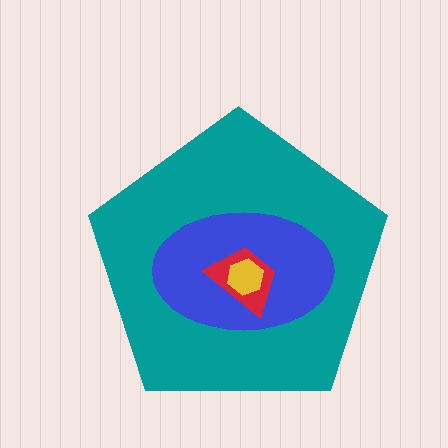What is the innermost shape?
The yellow hexagon.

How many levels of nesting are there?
4.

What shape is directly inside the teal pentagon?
The blue ellipse.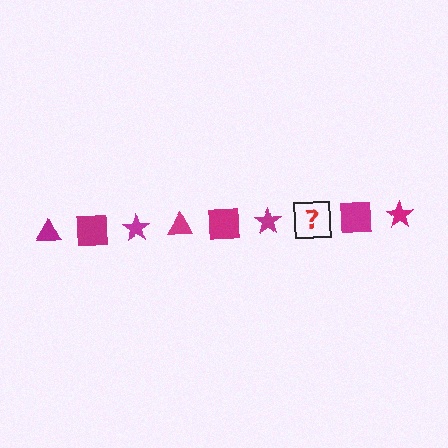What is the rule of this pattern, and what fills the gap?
The rule is that the pattern cycles through triangle, square, star shapes in magenta. The gap should be filled with a magenta triangle.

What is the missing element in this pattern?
The missing element is a magenta triangle.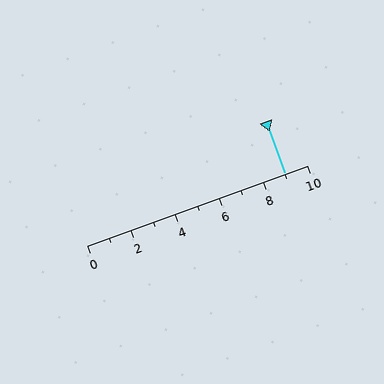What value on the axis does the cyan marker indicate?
The marker indicates approximately 9.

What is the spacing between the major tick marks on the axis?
The major ticks are spaced 2 apart.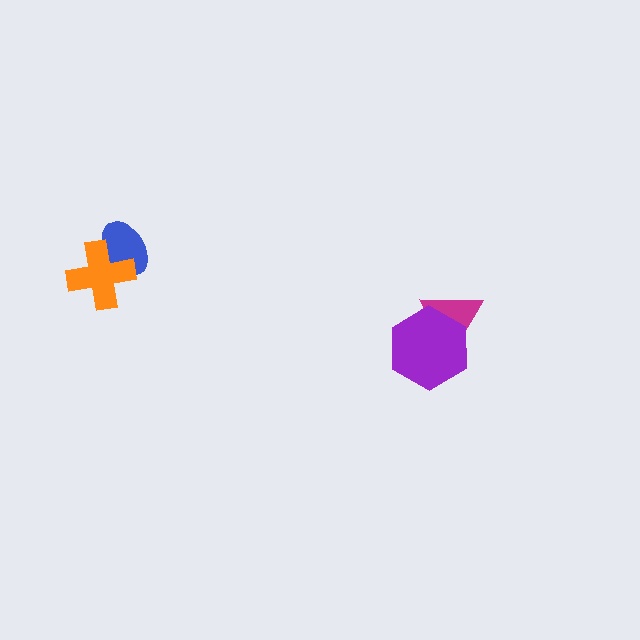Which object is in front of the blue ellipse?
The orange cross is in front of the blue ellipse.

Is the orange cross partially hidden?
No, no other shape covers it.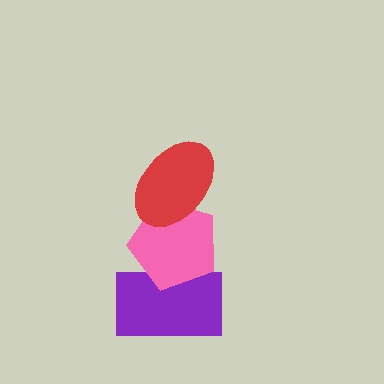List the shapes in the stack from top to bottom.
From top to bottom: the red ellipse, the pink pentagon, the purple rectangle.